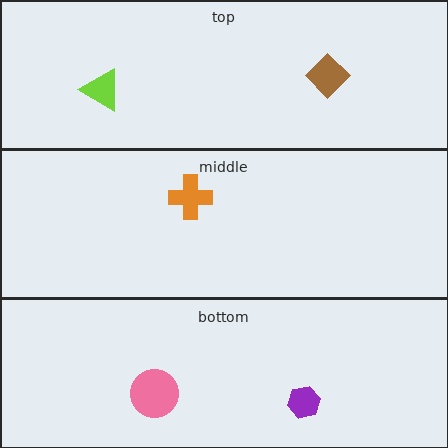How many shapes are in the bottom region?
2.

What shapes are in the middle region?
The orange cross.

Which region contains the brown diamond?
The top region.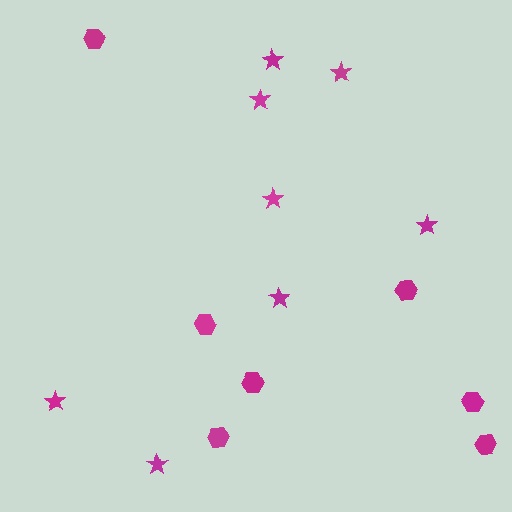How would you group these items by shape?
There are 2 groups: one group of hexagons (7) and one group of stars (8).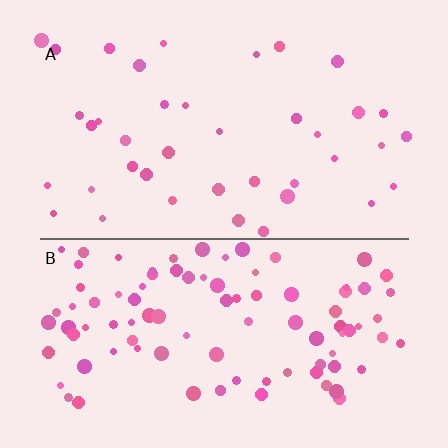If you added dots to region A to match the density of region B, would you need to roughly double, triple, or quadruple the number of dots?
Approximately double.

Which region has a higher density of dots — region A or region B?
B (the bottom).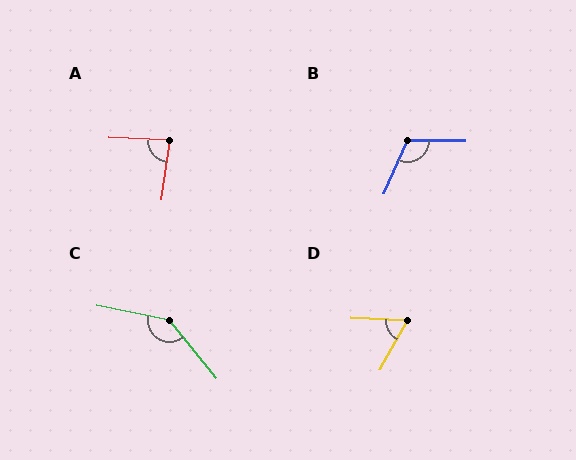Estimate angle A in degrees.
Approximately 85 degrees.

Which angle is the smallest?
D, at approximately 63 degrees.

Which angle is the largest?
C, at approximately 140 degrees.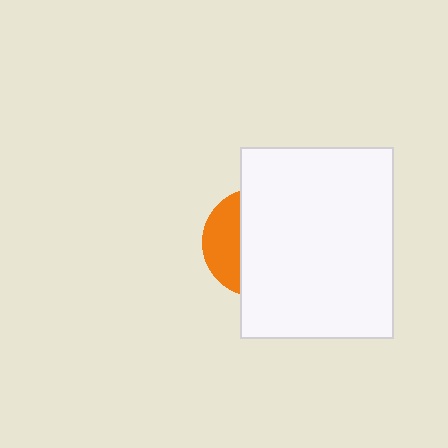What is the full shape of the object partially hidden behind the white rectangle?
The partially hidden object is an orange circle.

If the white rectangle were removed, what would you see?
You would see the complete orange circle.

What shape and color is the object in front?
The object in front is a white rectangle.